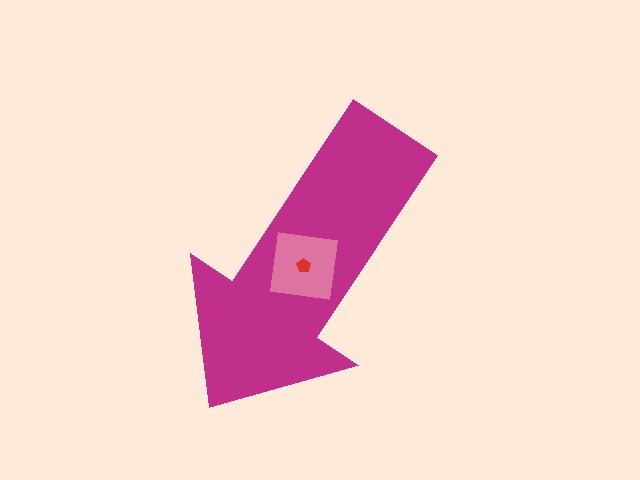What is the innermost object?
The red pentagon.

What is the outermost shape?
The magenta arrow.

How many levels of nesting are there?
3.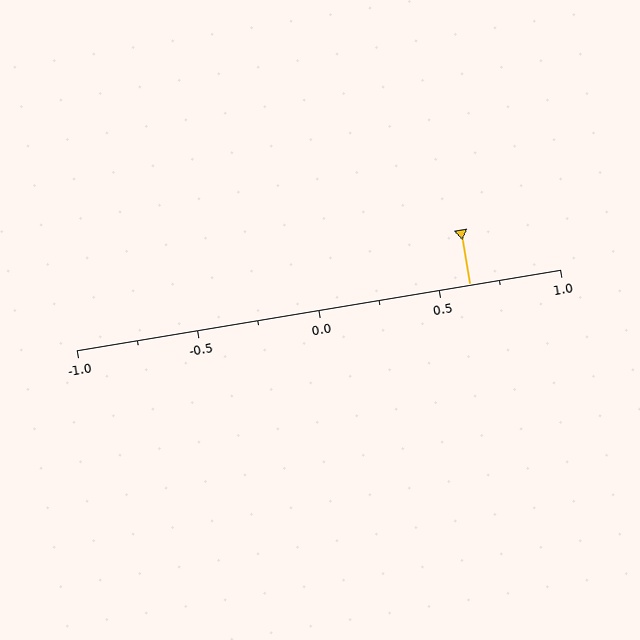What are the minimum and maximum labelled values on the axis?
The axis runs from -1.0 to 1.0.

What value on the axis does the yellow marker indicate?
The marker indicates approximately 0.62.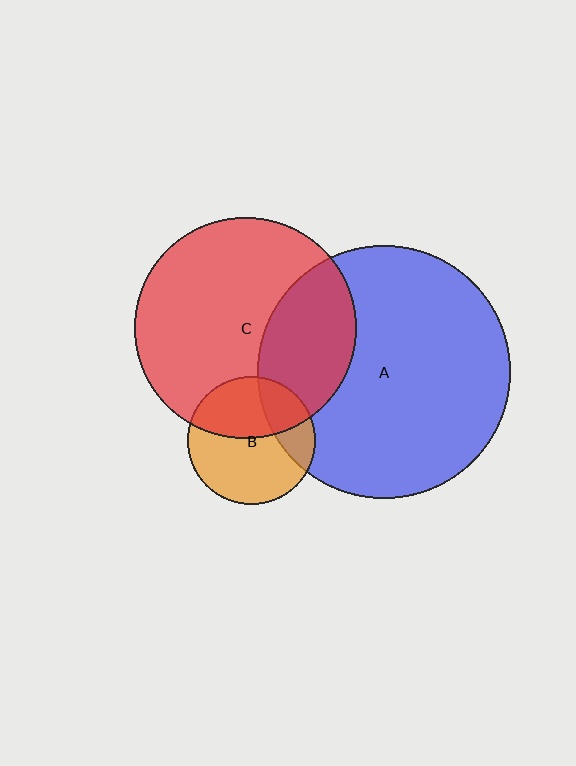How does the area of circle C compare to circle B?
Approximately 3.0 times.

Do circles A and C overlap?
Yes.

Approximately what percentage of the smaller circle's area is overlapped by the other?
Approximately 30%.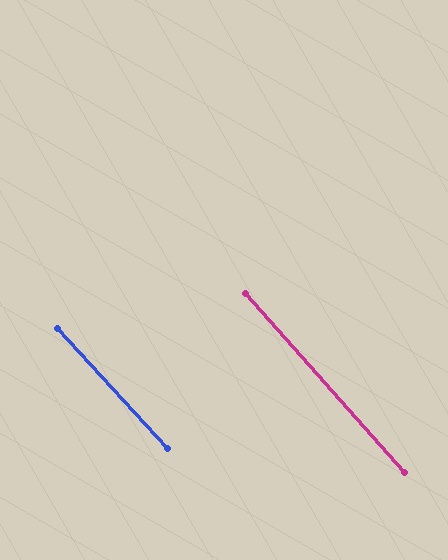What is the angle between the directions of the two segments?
Approximately 1 degree.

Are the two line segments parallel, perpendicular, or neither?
Parallel — their directions differ by only 1.0°.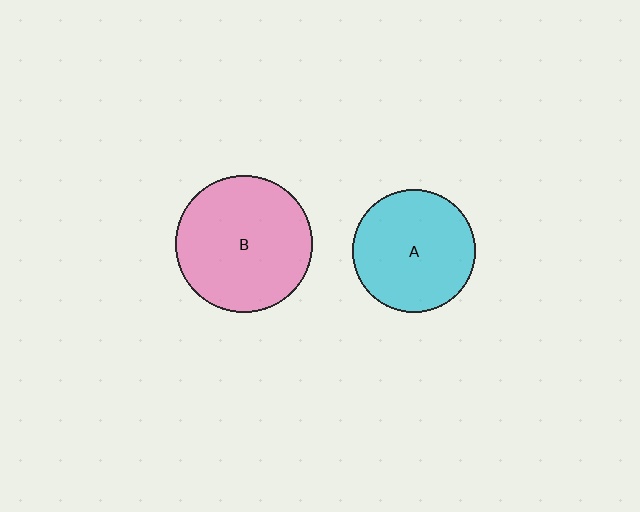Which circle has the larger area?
Circle B (pink).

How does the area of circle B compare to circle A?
Approximately 1.3 times.